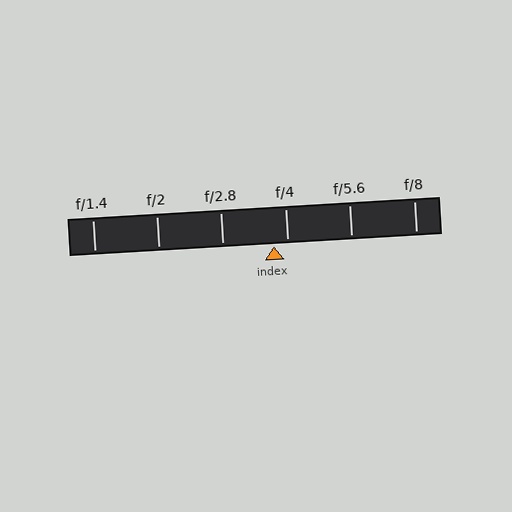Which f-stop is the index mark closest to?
The index mark is closest to f/4.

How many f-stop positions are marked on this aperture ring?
There are 6 f-stop positions marked.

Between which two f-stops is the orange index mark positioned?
The index mark is between f/2.8 and f/4.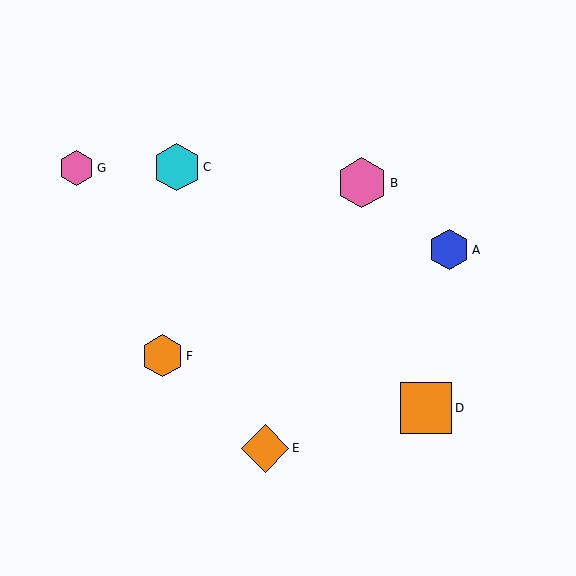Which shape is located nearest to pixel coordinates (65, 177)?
The pink hexagon (labeled G) at (77, 168) is nearest to that location.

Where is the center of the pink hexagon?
The center of the pink hexagon is at (362, 183).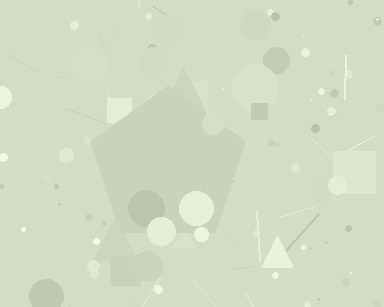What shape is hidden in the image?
A pentagon is hidden in the image.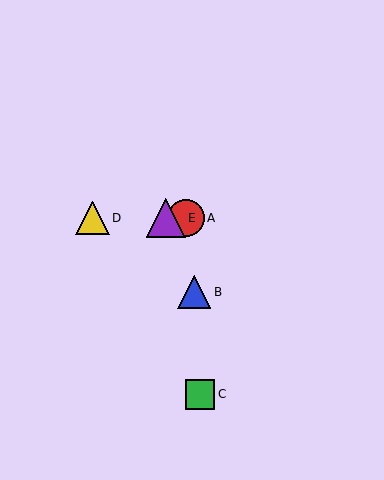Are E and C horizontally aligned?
No, E is at y≈218 and C is at y≈394.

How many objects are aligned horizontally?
3 objects (A, D, E) are aligned horizontally.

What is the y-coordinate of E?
Object E is at y≈218.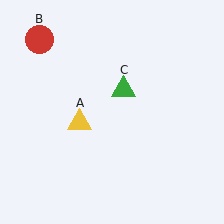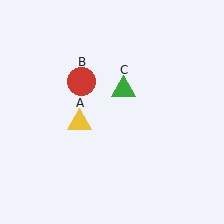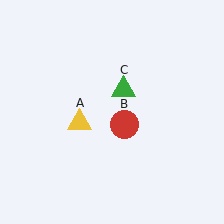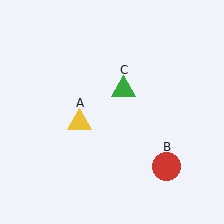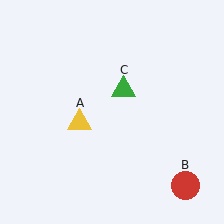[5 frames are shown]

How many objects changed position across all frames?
1 object changed position: red circle (object B).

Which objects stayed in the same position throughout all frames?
Yellow triangle (object A) and green triangle (object C) remained stationary.